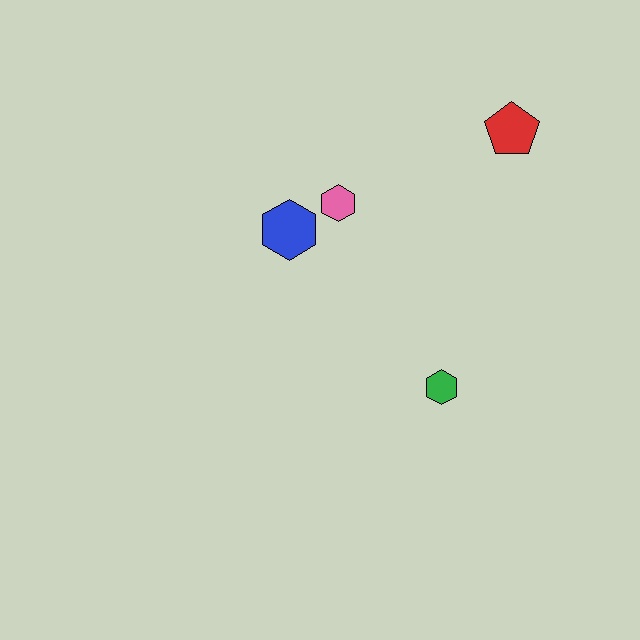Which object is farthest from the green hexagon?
The red pentagon is farthest from the green hexagon.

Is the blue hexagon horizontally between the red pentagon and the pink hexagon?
No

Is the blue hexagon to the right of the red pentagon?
No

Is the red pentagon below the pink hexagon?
No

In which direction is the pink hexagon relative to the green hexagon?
The pink hexagon is above the green hexagon.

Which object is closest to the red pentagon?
The pink hexagon is closest to the red pentagon.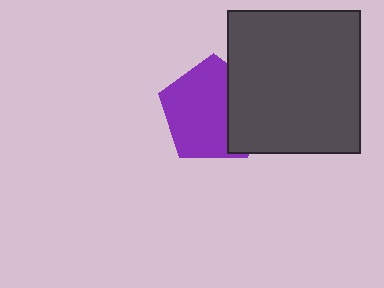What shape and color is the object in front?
The object in front is a dark gray rectangle.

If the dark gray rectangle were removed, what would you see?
You would see the complete purple pentagon.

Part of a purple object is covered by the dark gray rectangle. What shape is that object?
It is a pentagon.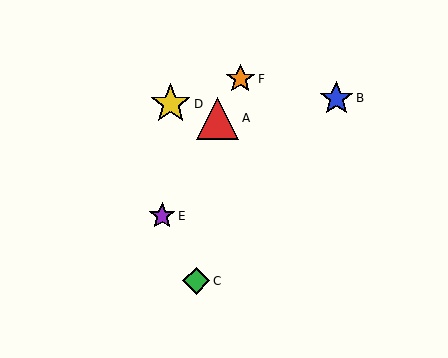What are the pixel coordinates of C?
Object C is at (196, 281).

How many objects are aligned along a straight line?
3 objects (A, E, F) are aligned along a straight line.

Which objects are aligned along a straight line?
Objects A, E, F are aligned along a straight line.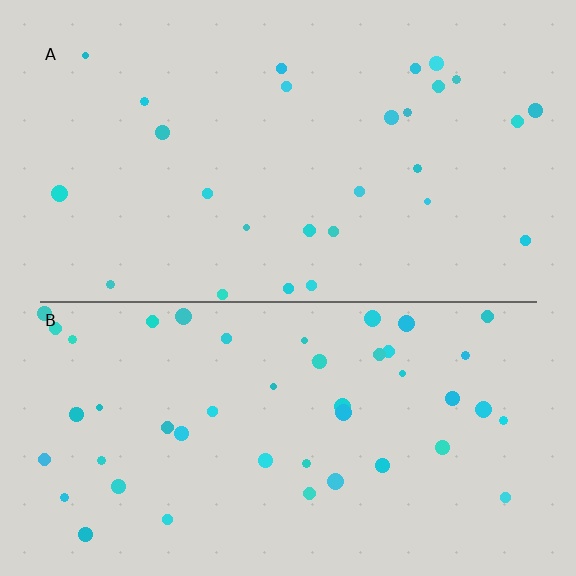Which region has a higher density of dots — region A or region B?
B (the bottom).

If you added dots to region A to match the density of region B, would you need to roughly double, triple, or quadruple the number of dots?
Approximately double.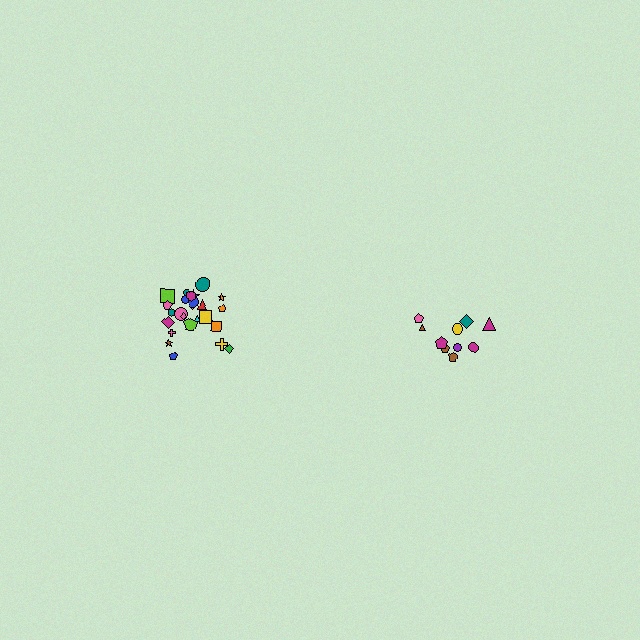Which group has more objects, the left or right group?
The left group.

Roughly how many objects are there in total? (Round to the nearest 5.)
Roughly 35 objects in total.